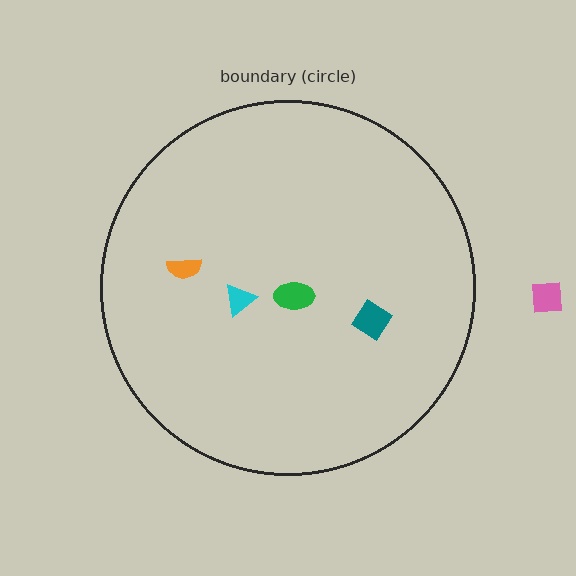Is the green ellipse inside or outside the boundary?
Inside.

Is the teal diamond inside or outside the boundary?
Inside.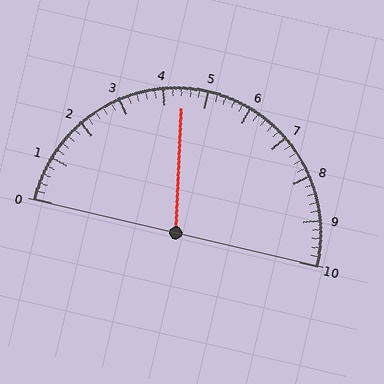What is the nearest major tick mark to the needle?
The nearest major tick mark is 4.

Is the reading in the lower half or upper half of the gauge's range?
The reading is in the lower half of the range (0 to 10).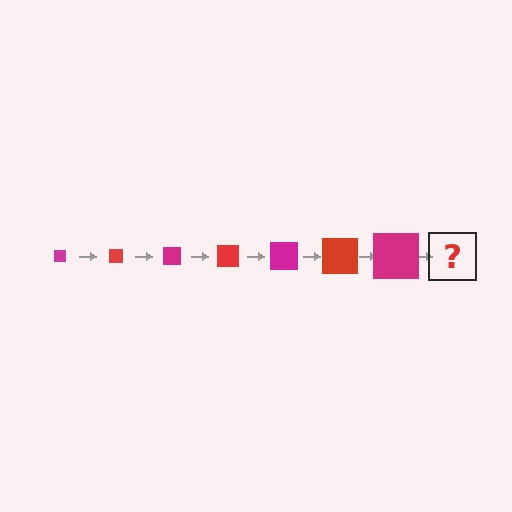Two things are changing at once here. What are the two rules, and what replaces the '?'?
The two rules are that the square grows larger each step and the color cycles through magenta and red. The '?' should be a red square, larger than the previous one.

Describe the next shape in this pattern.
It should be a red square, larger than the previous one.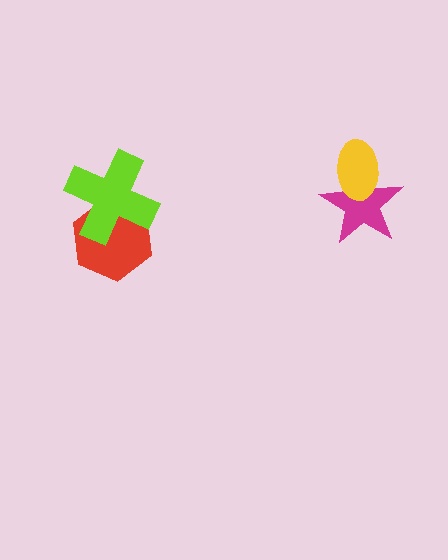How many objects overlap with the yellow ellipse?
1 object overlaps with the yellow ellipse.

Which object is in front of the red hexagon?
The lime cross is in front of the red hexagon.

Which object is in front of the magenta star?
The yellow ellipse is in front of the magenta star.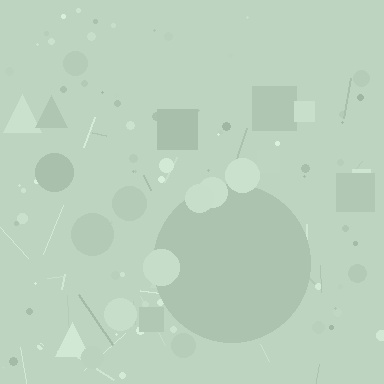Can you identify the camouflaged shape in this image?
The camouflaged shape is a circle.